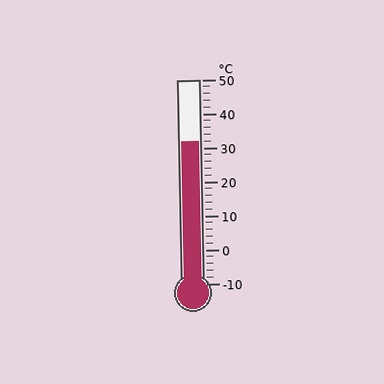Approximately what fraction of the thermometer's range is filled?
The thermometer is filled to approximately 70% of its range.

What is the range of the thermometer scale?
The thermometer scale ranges from -10°C to 50°C.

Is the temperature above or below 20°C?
The temperature is above 20°C.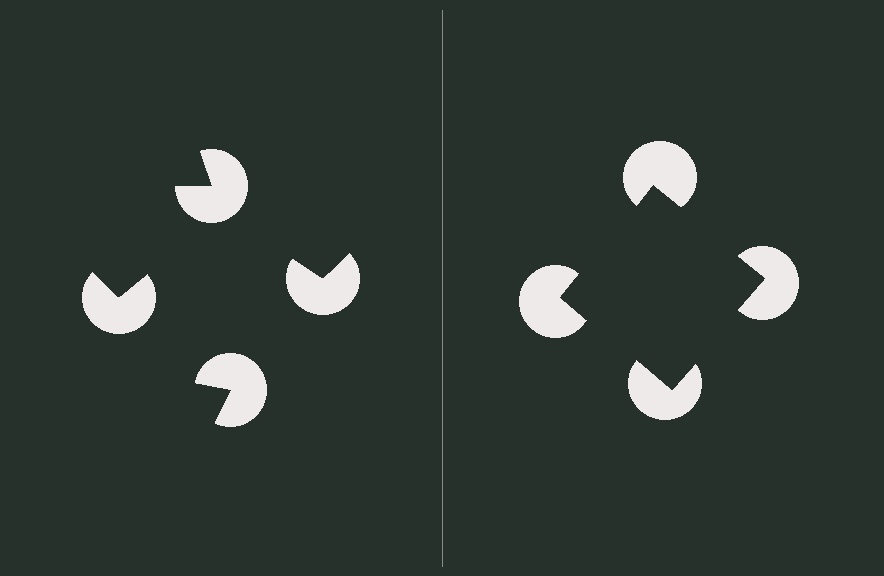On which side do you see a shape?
An illusory square appears on the right side. On the left side the wedge cuts are rotated, so no coherent shape forms.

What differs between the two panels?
The pac-man discs are positioned identically on both sides; only the wedge orientations differ. On the right they align to a square; on the left they are misaligned.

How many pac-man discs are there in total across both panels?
8 — 4 on each side.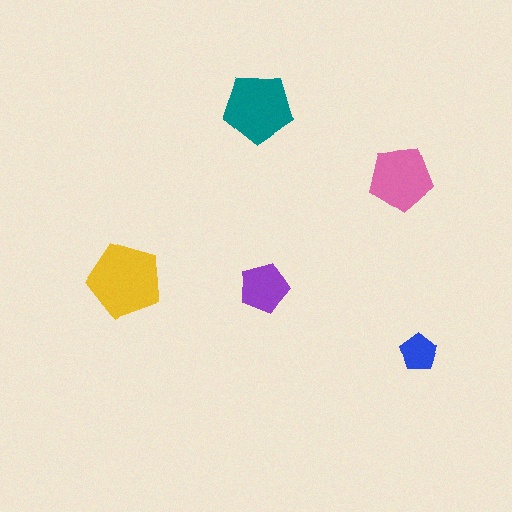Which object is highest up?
The teal pentagon is topmost.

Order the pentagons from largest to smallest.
the yellow one, the teal one, the pink one, the purple one, the blue one.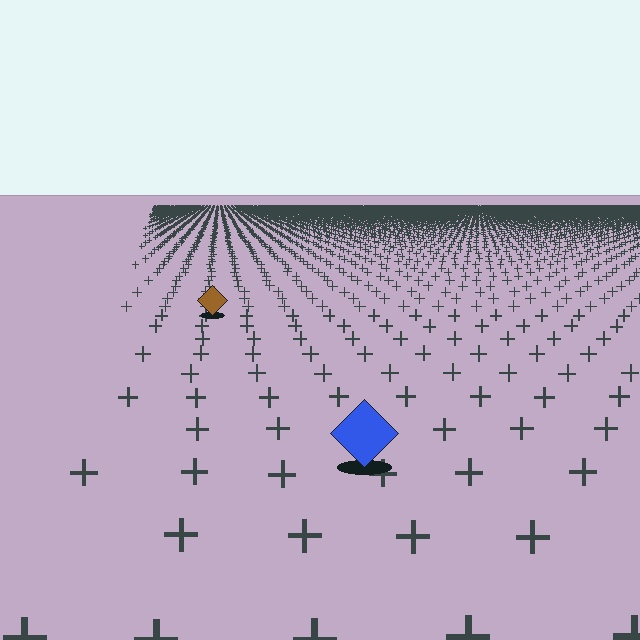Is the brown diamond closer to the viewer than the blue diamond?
No. The blue diamond is closer — you can tell from the texture gradient: the ground texture is coarser near it.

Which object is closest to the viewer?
The blue diamond is closest. The texture marks near it are larger and more spread out.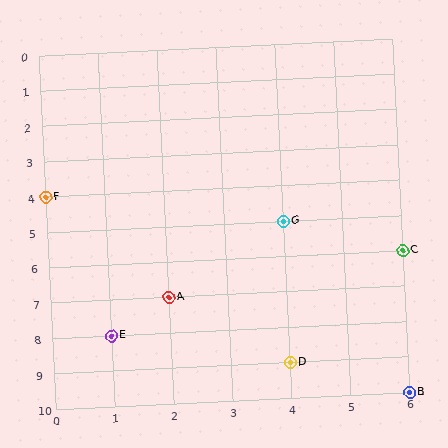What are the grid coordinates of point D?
Point D is at grid coordinates (4, 9).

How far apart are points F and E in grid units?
Points F and E are 1 column and 4 rows apart (about 4.1 grid units diagonally).